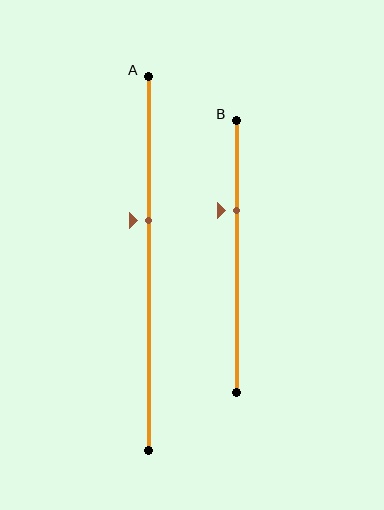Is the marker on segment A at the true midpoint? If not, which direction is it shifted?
No, the marker on segment A is shifted upward by about 11% of the segment length.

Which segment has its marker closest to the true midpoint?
Segment A has its marker closest to the true midpoint.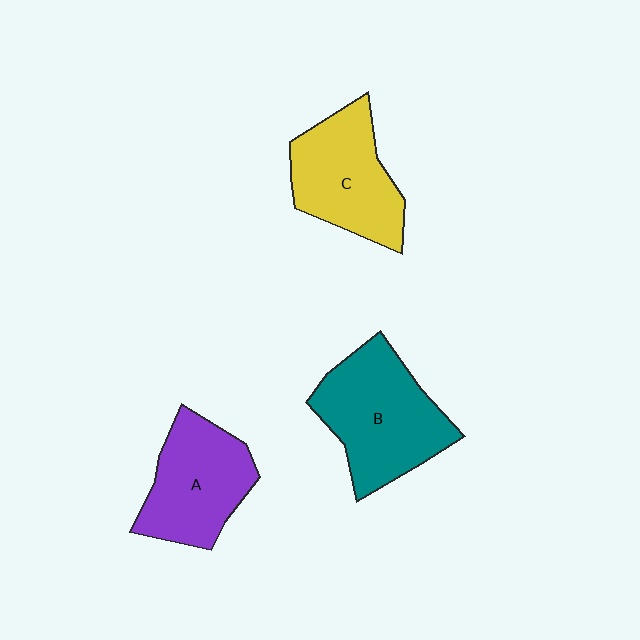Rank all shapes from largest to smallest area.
From largest to smallest: B (teal), C (yellow), A (purple).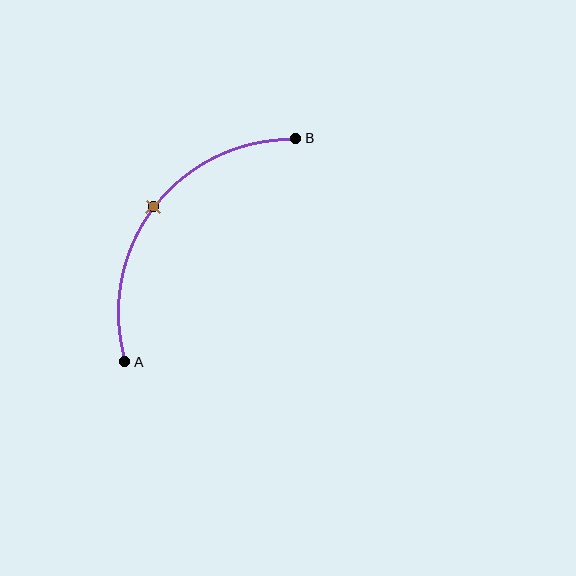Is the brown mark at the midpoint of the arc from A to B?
Yes. The brown mark lies on the arc at equal arc-length from both A and B — it is the arc midpoint.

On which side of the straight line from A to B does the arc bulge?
The arc bulges above and to the left of the straight line connecting A and B.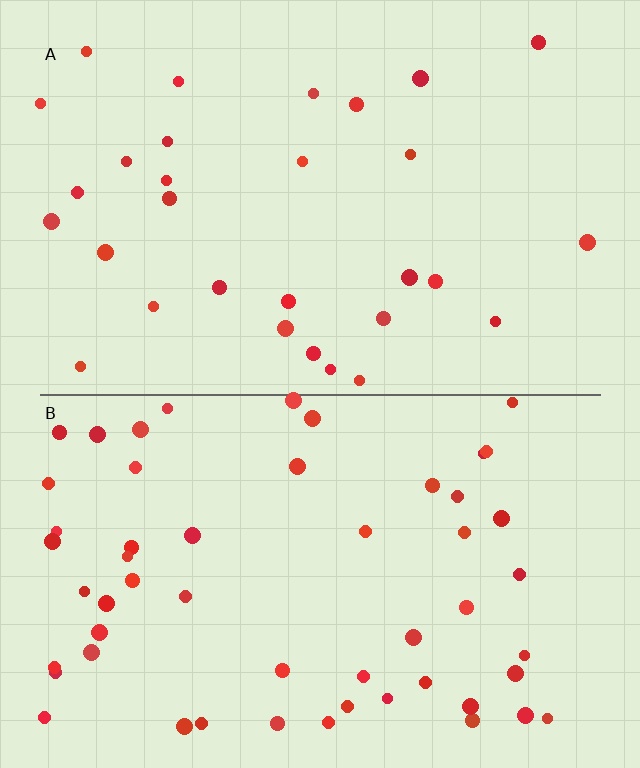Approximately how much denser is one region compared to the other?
Approximately 1.8× — region B over region A.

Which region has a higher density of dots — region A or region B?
B (the bottom).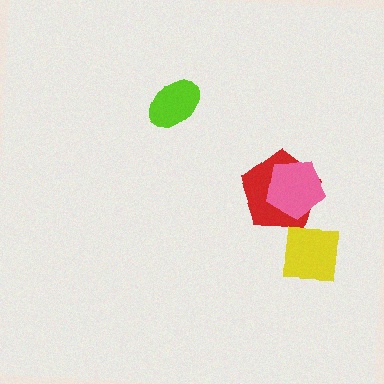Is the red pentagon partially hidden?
Yes, it is partially covered by another shape.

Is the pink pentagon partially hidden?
No, no other shape covers it.